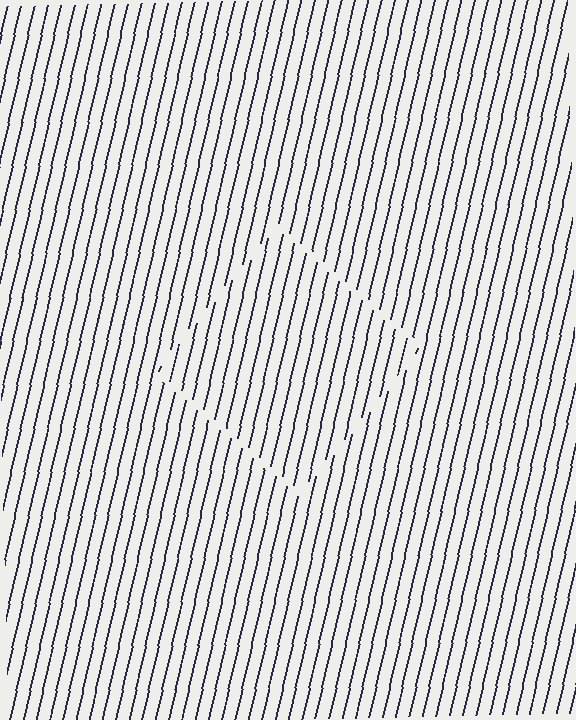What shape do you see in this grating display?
An illusory square. The interior of the shape contains the same grating, shifted by half a period — the contour is defined by the phase discontinuity where line-ends from the inner and outer gratings abut.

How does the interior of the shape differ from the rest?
The interior of the shape contains the same grating, shifted by half a period — the contour is defined by the phase discontinuity where line-ends from the inner and outer gratings abut.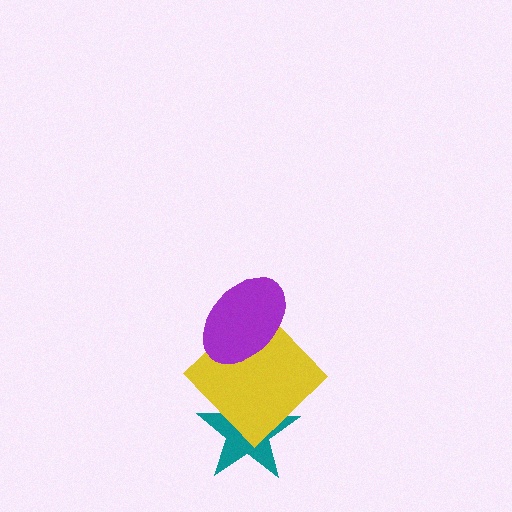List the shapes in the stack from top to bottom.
From top to bottom: the purple ellipse, the yellow diamond, the teal star.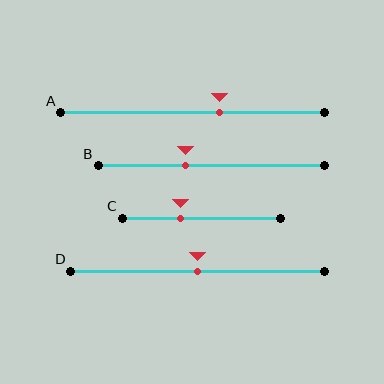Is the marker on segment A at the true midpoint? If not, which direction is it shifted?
No, the marker on segment A is shifted to the right by about 10% of the segment length.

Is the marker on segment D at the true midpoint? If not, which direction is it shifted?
Yes, the marker on segment D is at the true midpoint.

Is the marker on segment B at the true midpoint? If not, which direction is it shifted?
No, the marker on segment B is shifted to the left by about 11% of the segment length.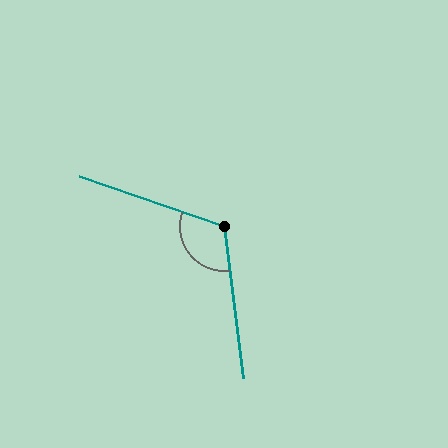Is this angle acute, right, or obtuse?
It is obtuse.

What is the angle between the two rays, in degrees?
Approximately 116 degrees.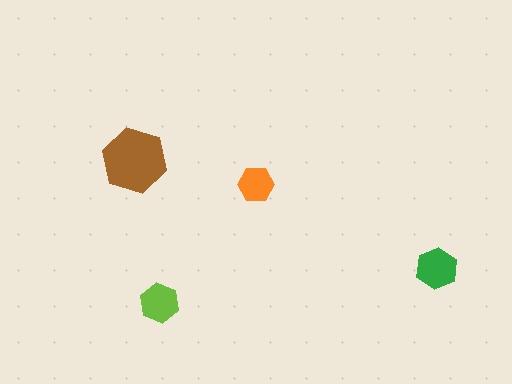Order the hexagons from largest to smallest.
the brown one, the green one, the lime one, the orange one.